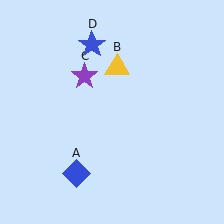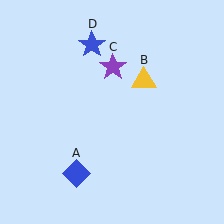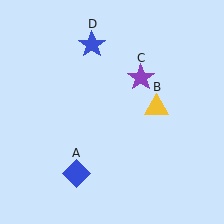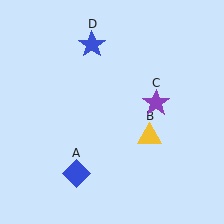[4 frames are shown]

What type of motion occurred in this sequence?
The yellow triangle (object B), purple star (object C) rotated clockwise around the center of the scene.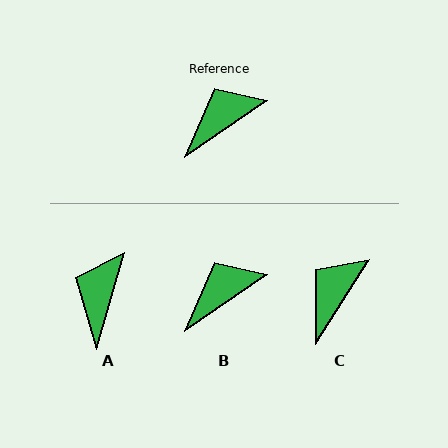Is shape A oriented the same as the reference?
No, it is off by about 40 degrees.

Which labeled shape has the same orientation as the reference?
B.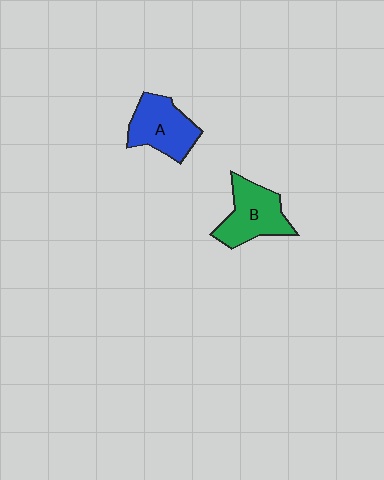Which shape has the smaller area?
Shape A (blue).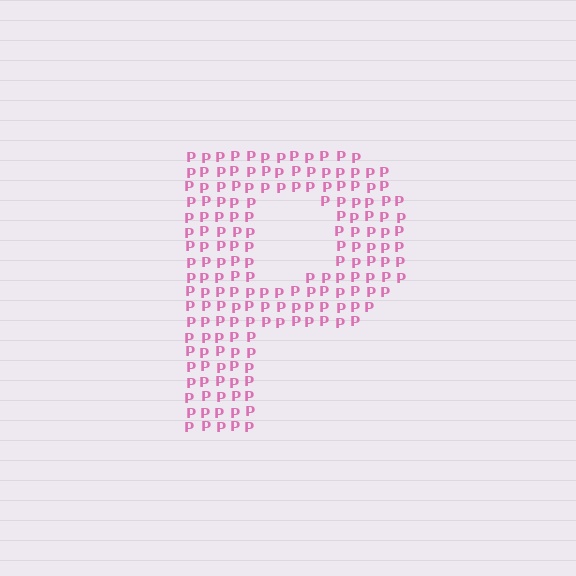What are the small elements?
The small elements are letter P's.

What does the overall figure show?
The overall figure shows the letter P.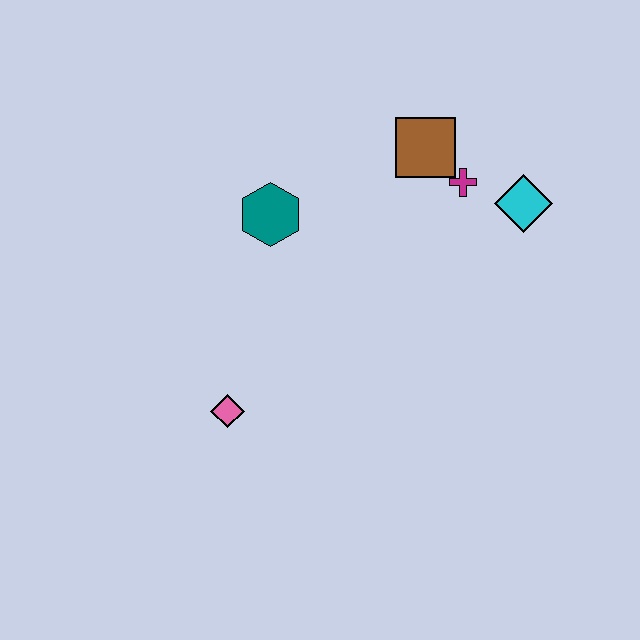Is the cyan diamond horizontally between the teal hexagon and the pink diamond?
No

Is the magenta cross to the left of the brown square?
No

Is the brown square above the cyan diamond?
Yes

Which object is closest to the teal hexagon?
The brown square is closest to the teal hexagon.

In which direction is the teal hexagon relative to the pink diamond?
The teal hexagon is above the pink diamond.